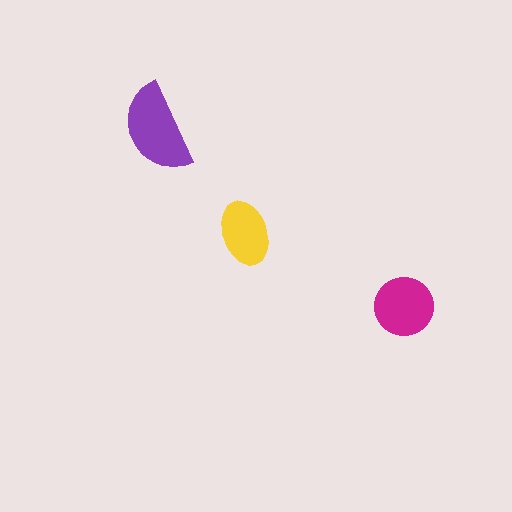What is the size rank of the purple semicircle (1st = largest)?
1st.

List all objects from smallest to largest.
The yellow ellipse, the magenta circle, the purple semicircle.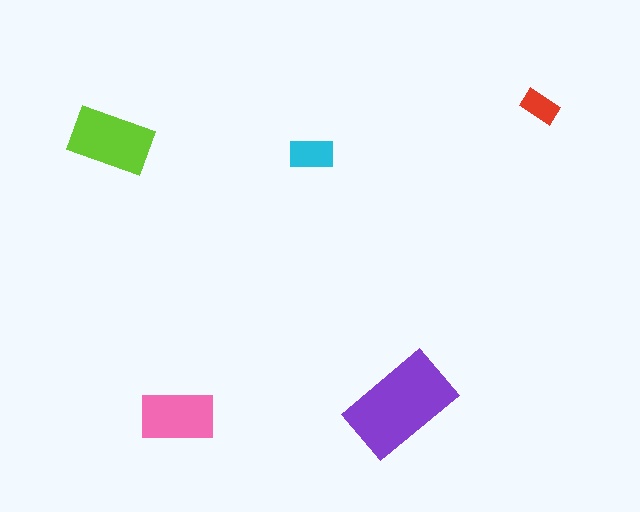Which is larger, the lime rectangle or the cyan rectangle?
The lime one.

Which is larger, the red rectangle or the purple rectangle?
The purple one.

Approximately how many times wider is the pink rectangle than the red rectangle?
About 2 times wider.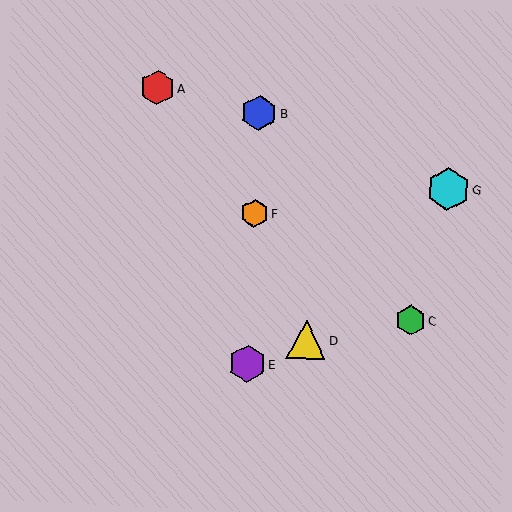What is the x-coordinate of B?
Object B is at x≈259.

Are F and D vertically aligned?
No, F is at x≈254 and D is at x≈306.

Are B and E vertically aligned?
Yes, both are at x≈259.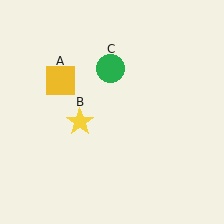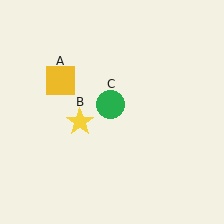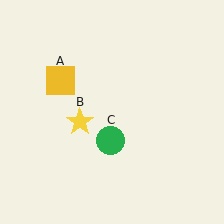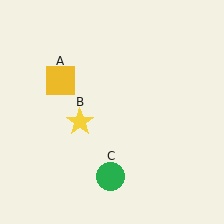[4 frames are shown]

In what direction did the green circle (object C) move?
The green circle (object C) moved down.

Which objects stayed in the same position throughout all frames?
Yellow square (object A) and yellow star (object B) remained stationary.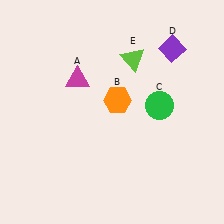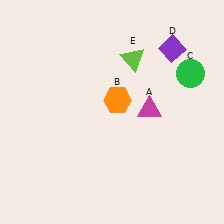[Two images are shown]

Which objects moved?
The objects that moved are: the magenta triangle (A), the green circle (C).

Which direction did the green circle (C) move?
The green circle (C) moved up.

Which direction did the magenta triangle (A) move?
The magenta triangle (A) moved right.